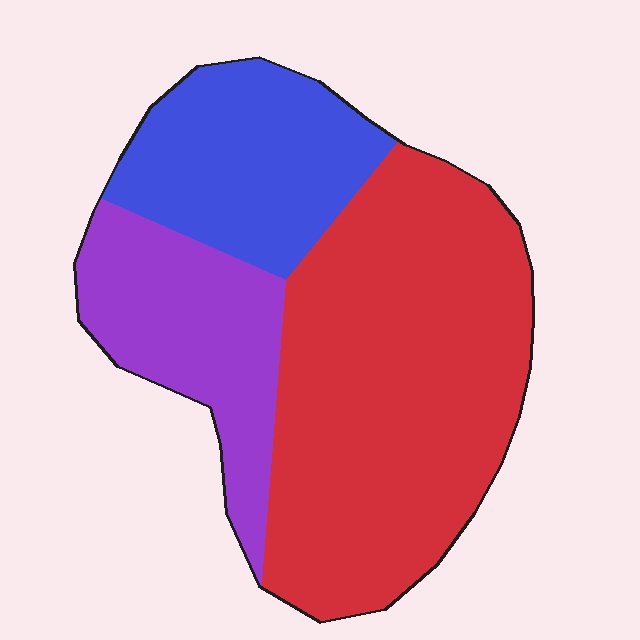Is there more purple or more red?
Red.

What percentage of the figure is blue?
Blue takes up about one quarter (1/4) of the figure.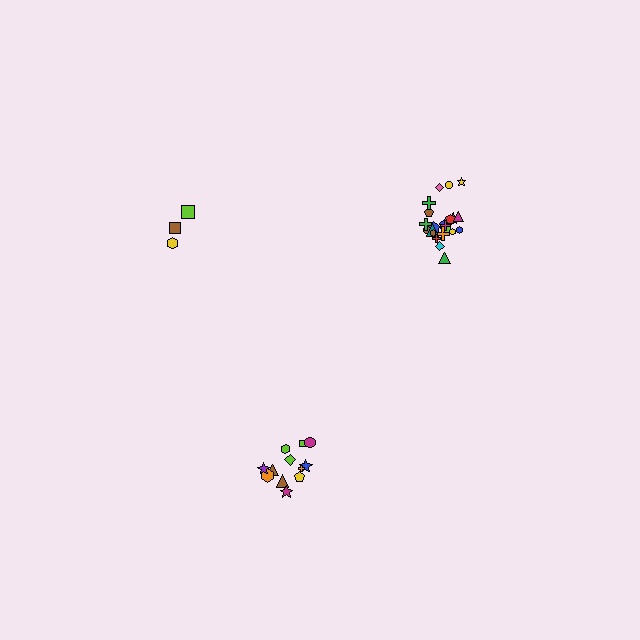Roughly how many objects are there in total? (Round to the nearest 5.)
Roughly 35 objects in total.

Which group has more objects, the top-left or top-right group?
The top-right group.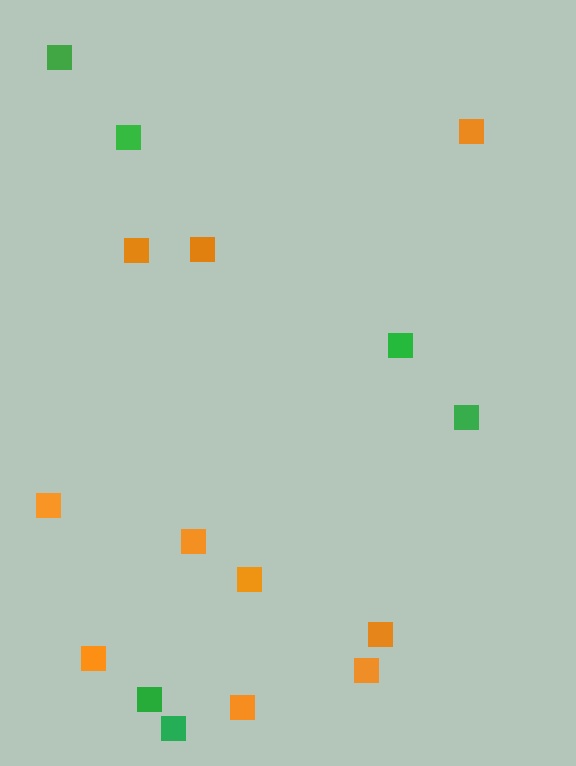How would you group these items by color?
There are 2 groups: one group of green squares (6) and one group of orange squares (10).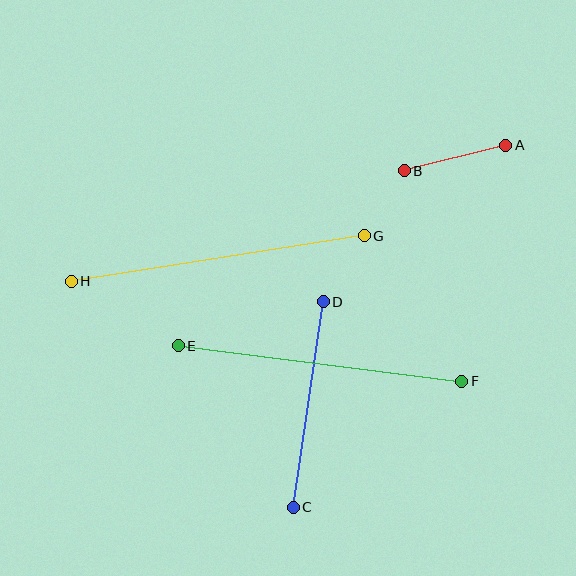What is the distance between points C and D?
The distance is approximately 208 pixels.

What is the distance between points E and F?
The distance is approximately 286 pixels.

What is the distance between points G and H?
The distance is approximately 297 pixels.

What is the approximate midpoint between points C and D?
The midpoint is at approximately (308, 405) pixels.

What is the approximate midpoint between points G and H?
The midpoint is at approximately (218, 258) pixels.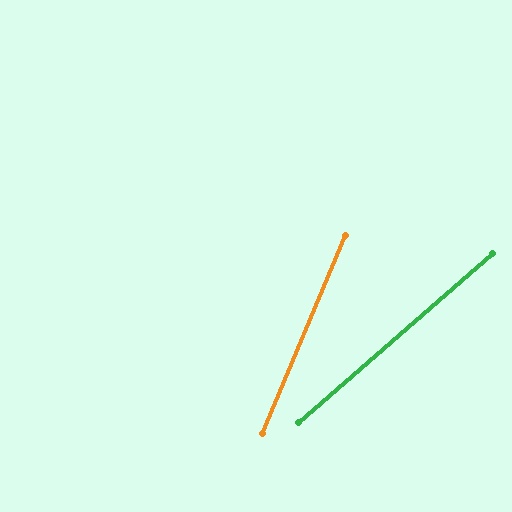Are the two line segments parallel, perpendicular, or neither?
Neither parallel nor perpendicular — they differ by about 26°.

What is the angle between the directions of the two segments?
Approximately 26 degrees.